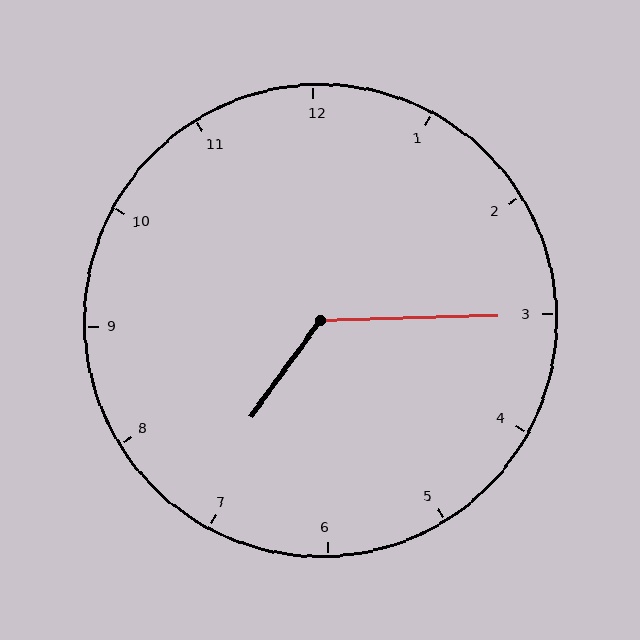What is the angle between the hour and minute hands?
Approximately 128 degrees.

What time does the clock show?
7:15.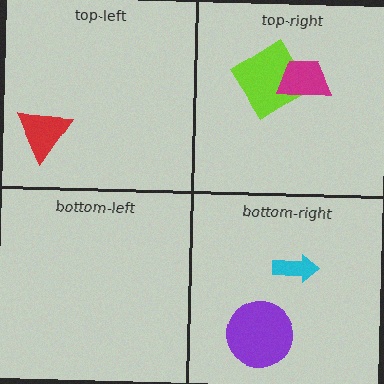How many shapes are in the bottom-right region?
2.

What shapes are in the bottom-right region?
The cyan arrow, the purple circle.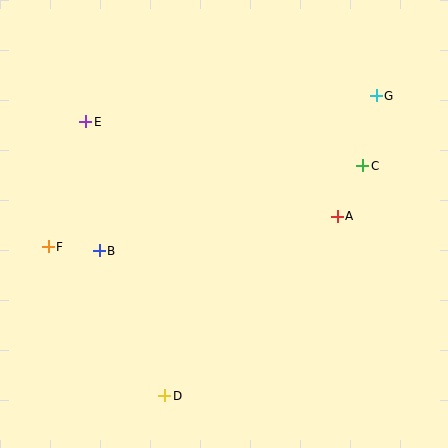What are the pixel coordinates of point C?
Point C is at (363, 166).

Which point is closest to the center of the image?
Point A at (337, 216) is closest to the center.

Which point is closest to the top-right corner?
Point G is closest to the top-right corner.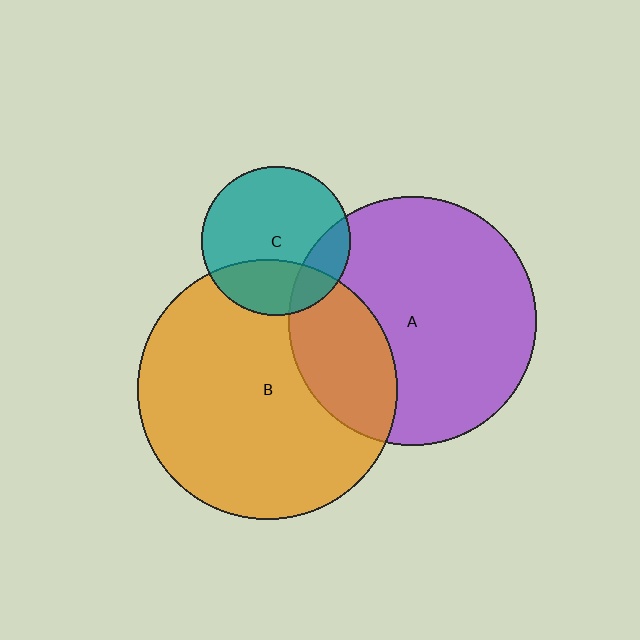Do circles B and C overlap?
Yes.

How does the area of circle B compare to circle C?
Approximately 3.0 times.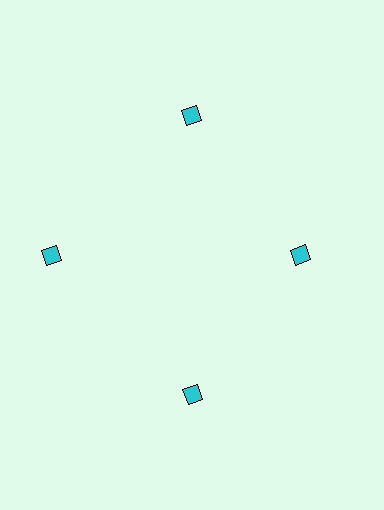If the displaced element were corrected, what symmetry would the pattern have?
It would have 4-fold rotational symmetry — the pattern would map onto itself every 90 degrees.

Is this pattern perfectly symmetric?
No. The 4 cyan diamonds are arranged in a ring, but one element near the 3 o'clock position is pulled inward toward the center, breaking the 4-fold rotational symmetry.